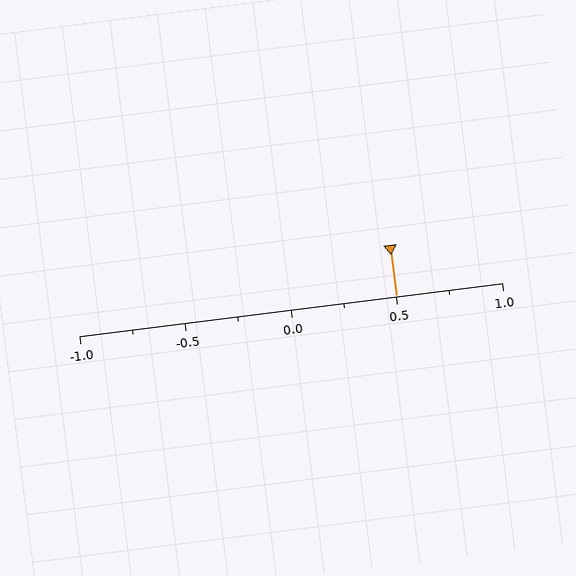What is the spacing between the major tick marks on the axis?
The major ticks are spaced 0.5 apart.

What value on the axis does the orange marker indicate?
The marker indicates approximately 0.5.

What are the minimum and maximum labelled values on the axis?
The axis runs from -1.0 to 1.0.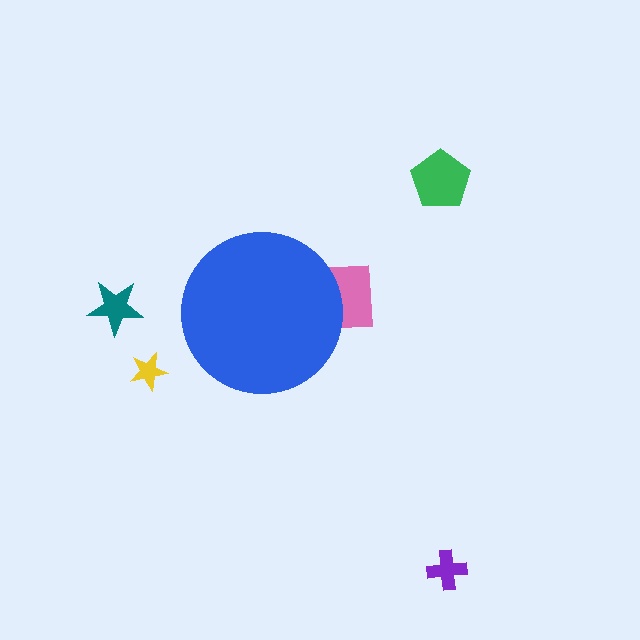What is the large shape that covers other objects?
A blue circle.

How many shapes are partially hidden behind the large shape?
1 shape is partially hidden.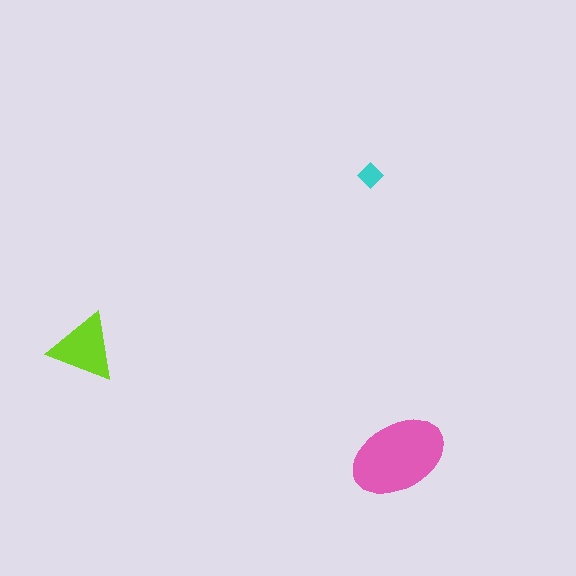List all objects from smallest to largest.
The cyan diamond, the lime triangle, the pink ellipse.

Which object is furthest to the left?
The lime triangle is leftmost.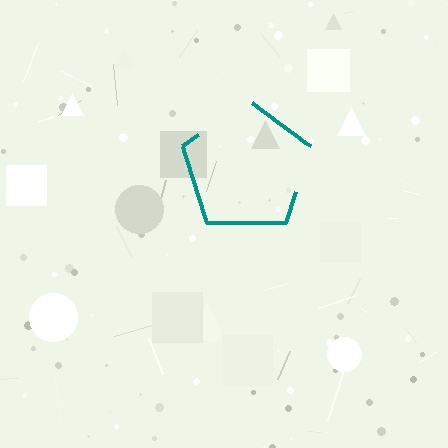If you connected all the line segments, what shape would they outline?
They would outline a pentagon.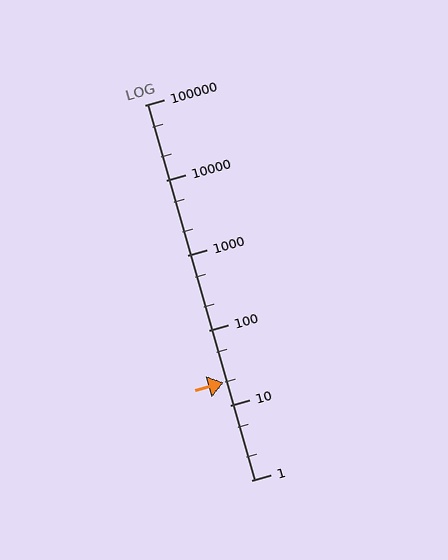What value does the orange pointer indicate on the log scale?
The pointer indicates approximately 20.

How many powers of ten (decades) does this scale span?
The scale spans 5 decades, from 1 to 100000.